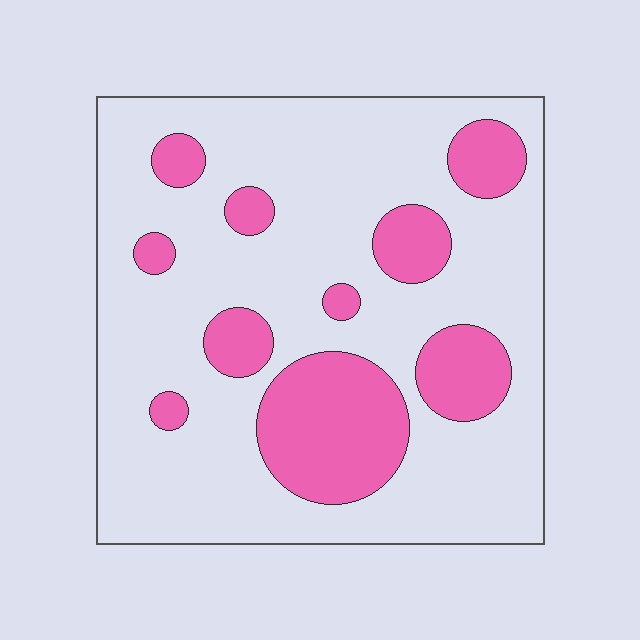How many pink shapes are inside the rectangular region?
10.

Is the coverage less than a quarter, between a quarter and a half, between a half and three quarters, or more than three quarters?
Less than a quarter.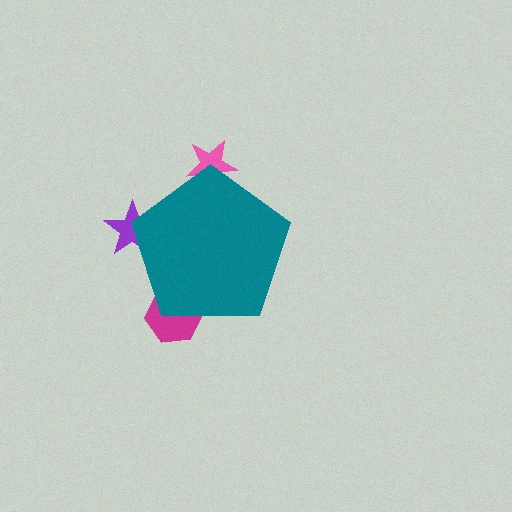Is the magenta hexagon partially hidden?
Yes, the magenta hexagon is partially hidden behind the teal pentagon.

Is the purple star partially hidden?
Yes, the purple star is partially hidden behind the teal pentagon.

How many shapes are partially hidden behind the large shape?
3 shapes are partially hidden.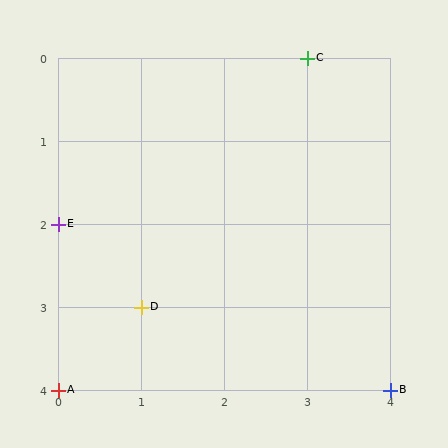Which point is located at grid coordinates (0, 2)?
Point E is at (0, 2).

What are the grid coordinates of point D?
Point D is at grid coordinates (1, 3).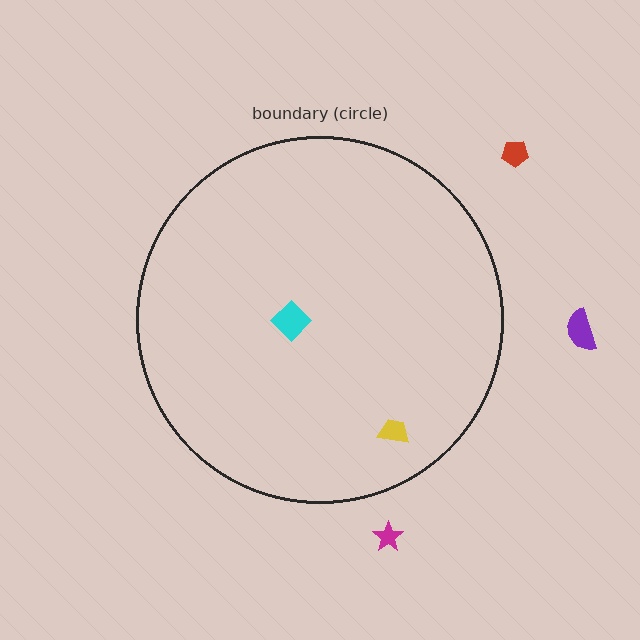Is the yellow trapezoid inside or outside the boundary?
Inside.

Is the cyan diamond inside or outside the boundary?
Inside.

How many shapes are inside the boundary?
2 inside, 3 outside.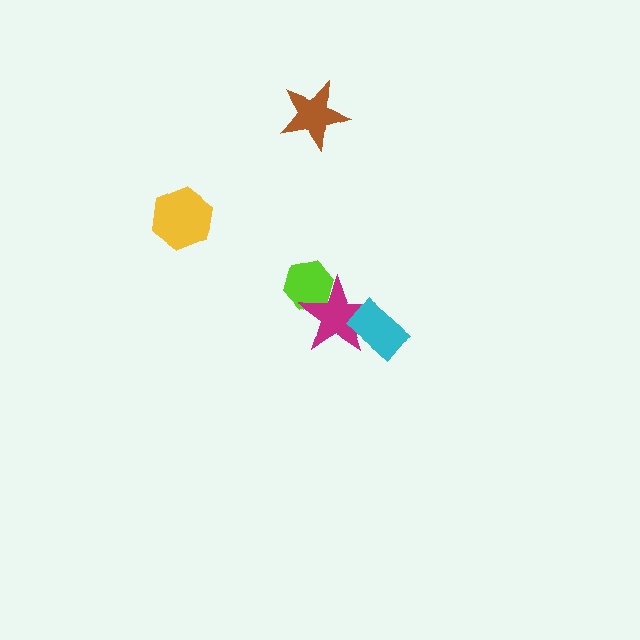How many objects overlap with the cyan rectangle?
1 object overlaps with the cyan rectangle.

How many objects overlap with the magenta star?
2 objects overlap with the magenta star.